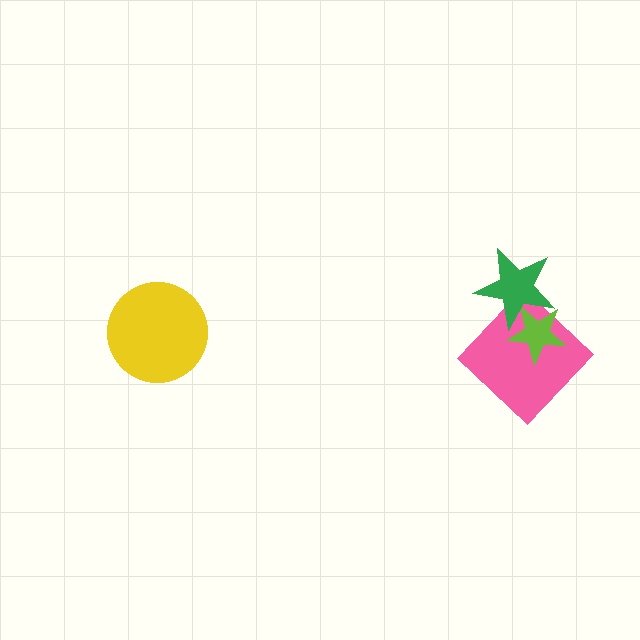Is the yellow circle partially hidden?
No, no other shape covers it.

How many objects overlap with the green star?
2 objects overlap with the green star.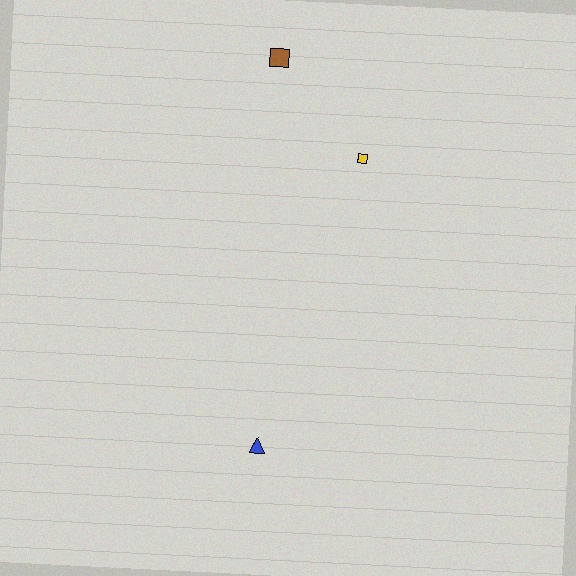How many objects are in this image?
There are 3 objects.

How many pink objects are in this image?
There are no pink objects.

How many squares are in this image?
There are 2 squares.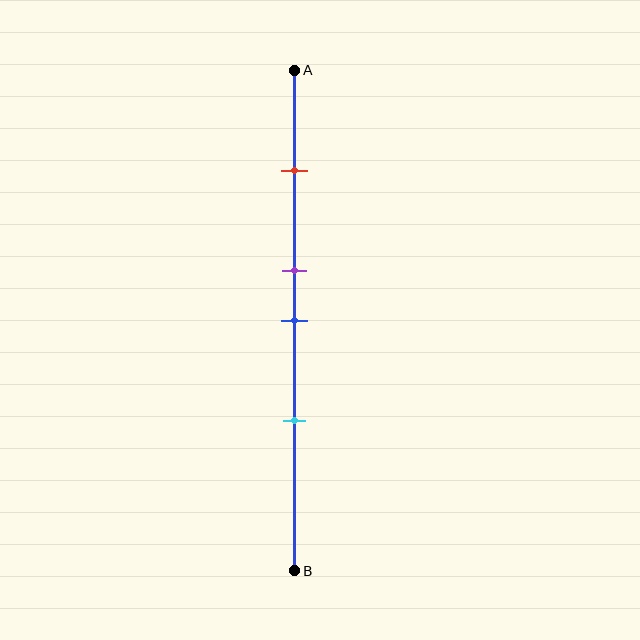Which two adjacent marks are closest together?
The purple and blue marks are the closest adjacent pair.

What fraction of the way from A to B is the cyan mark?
The cyan mark is approximately 70% (0.7) of the way from A to B.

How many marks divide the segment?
There are 4 marks dividing the segment.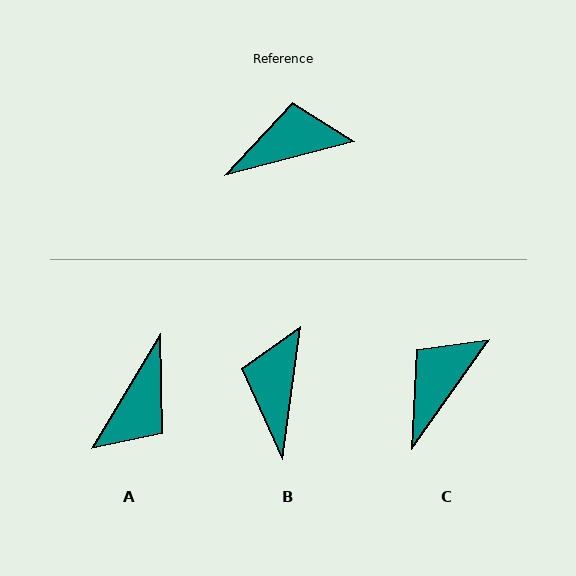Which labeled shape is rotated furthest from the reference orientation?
A, about 136 degrees away.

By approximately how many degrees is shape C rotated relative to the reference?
Approximately 40 degrees counter-clockwise.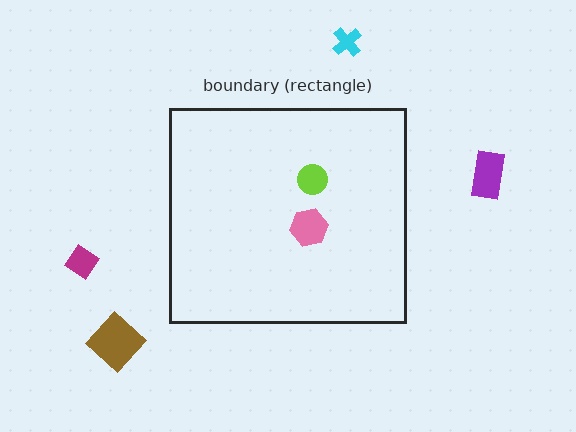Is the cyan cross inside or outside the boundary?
Outside.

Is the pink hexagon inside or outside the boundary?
Inside.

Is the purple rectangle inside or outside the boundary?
Outside.